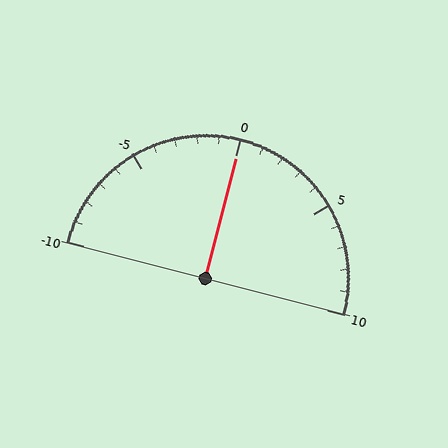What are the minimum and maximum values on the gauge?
The gauge ranges from -10 to 10.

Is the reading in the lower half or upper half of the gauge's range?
The reading is in the upper half of the range (-10 to 10).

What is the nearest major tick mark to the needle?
The nearest major tick mark is 0.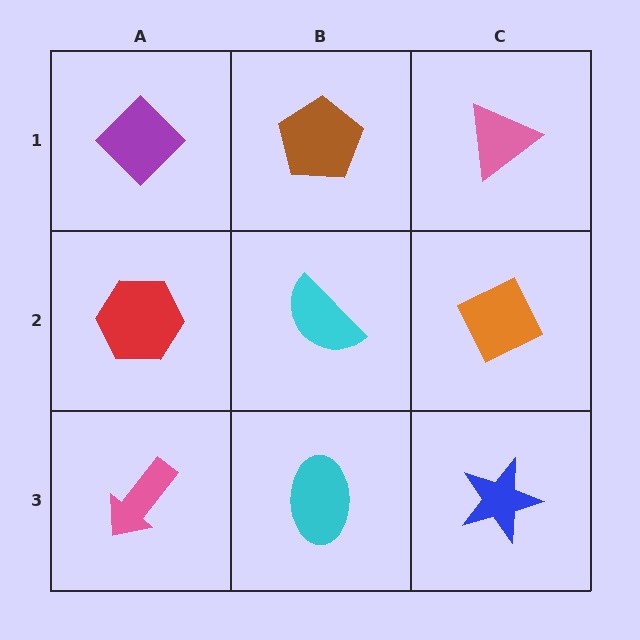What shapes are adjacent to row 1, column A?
A red hexagon (row 2, column A), a brown pentagon (row 1, column B).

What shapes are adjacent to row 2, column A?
A purple diamond (row 1, column A), a pink arrow (row 3, column A), a cyan semicircle (row 2, column B).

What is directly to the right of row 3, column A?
A cyan ellipse.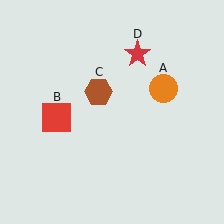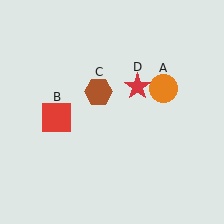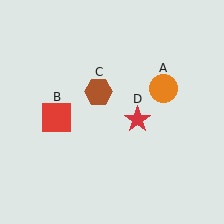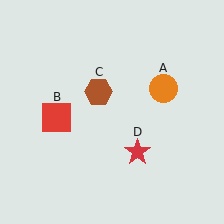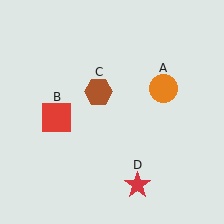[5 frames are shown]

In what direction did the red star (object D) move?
The red star (object D) moved down.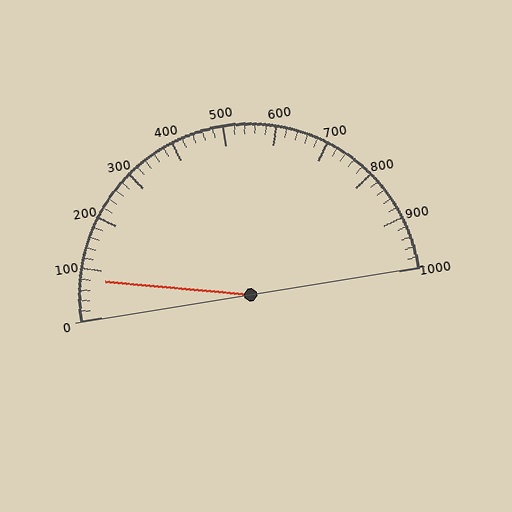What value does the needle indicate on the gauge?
The needle indicates approximately 80.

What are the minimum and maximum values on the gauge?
The gauge ranges from 0 to 1000.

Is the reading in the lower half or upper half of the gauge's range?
The reading is in the lower half of the range (0 to 1000).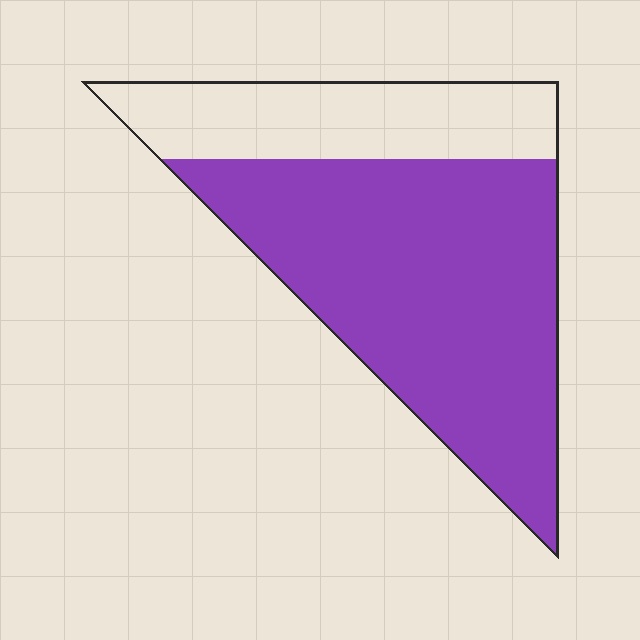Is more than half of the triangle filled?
Yes.